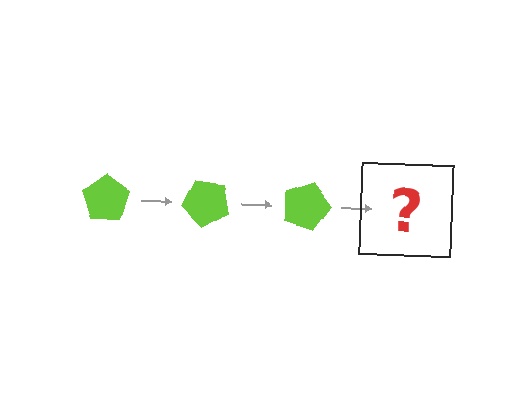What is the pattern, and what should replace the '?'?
The pattern is that the pentagon rotates 45 degrees each step. The '?' should be a lime pentagon rotated 135 degrees.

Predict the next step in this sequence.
The next step is a lime pentagon rotated 135 degrees.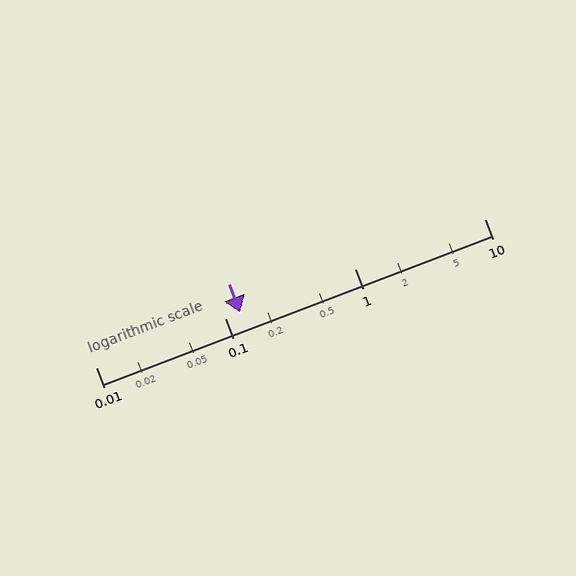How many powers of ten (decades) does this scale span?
The scale spans 3 decades, from 0.01 to 10.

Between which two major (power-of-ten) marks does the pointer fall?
The pointer is between 0.1 and 1.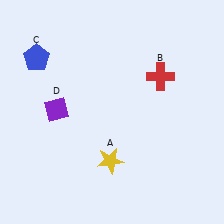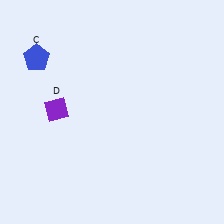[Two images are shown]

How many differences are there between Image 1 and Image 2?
There are 2 differences between the two images.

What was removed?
The red cross (B), the yellow star (A) were removed in Image 2.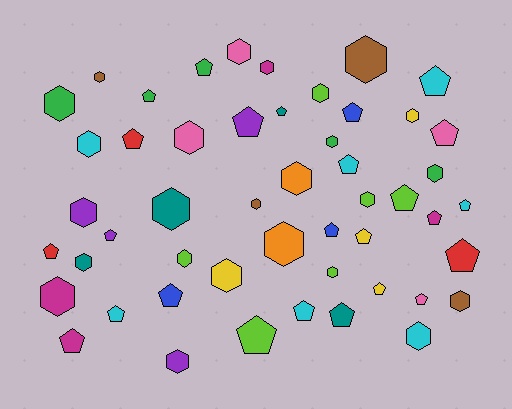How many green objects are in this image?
There are 5 green objects.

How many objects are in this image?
There are 50 objects.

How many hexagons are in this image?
There are 25 hexagons.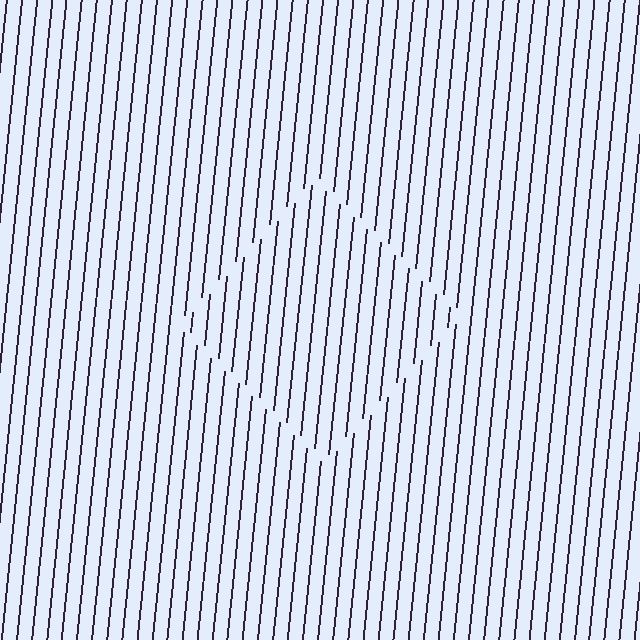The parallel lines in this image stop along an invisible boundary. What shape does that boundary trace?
An illusory square. The interior of the shape contains the same grating, shifted by half a period — the contour is defined by the phase discontinuity where line-ends from the inner and outer gratings abut.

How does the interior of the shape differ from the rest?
The interior of the shape contains the same grating, shifted by half a period — the contour is defined by the phase discontinuity where line-ends from the inner and outer gratings abut.